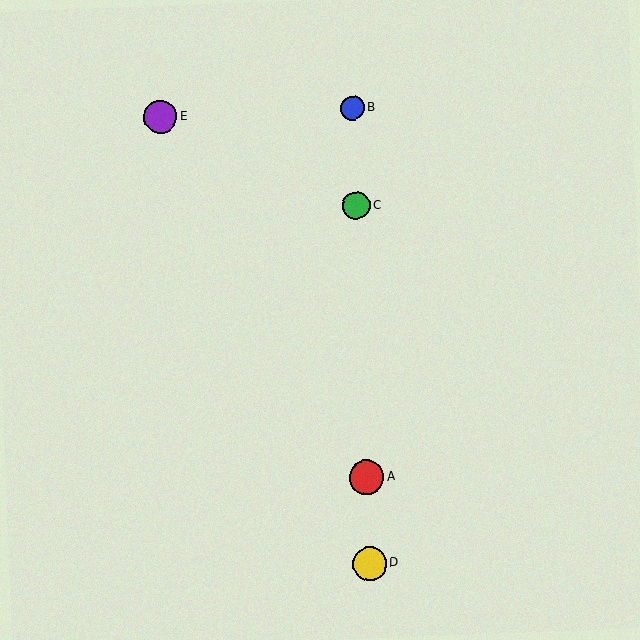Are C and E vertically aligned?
No, C is at x≈356 and E is at x≈161.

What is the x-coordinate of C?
Object C is at x≈356.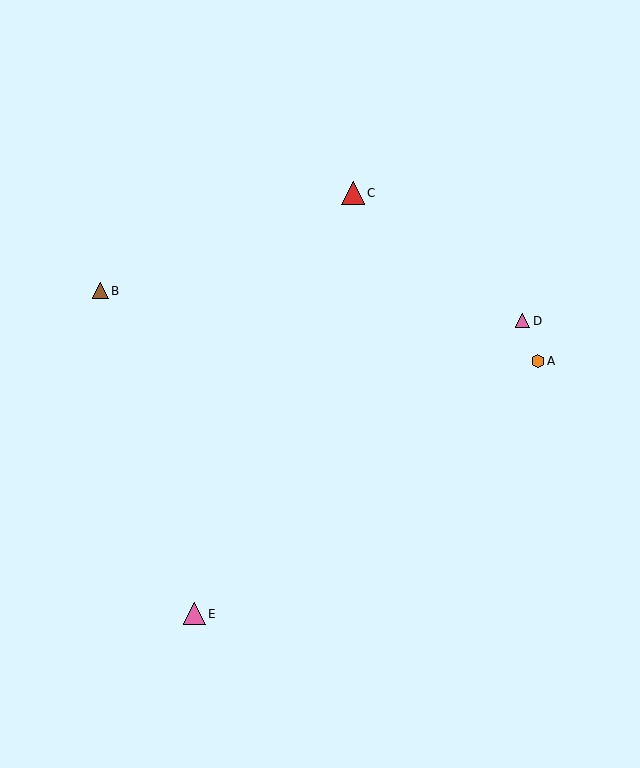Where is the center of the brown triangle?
The center of the brown triangle is at (100, 291).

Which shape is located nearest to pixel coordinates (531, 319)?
The pink triangle (labeled D) at (523, 321) is nearest to that location.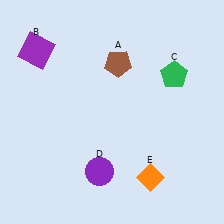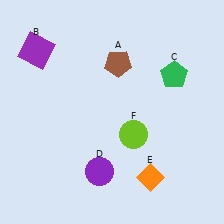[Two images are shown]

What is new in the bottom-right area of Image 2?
A lime circle (F) was added in the bottom-right area of Image 2.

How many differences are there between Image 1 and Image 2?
There is 1 difference between the two images.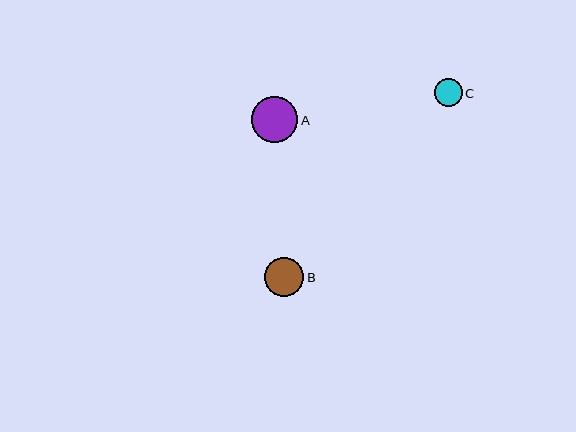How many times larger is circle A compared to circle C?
Circle A is approximately 1.7 times the size of circle C.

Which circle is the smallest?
Circle C is the smallest with a size of approximately 28 pixels.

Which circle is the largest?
Circle A is the largest with a size of approximately 47 pixels.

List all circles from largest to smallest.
From largest to smallest: A, B, C.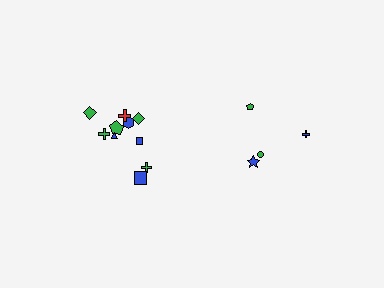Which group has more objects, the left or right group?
The left group.